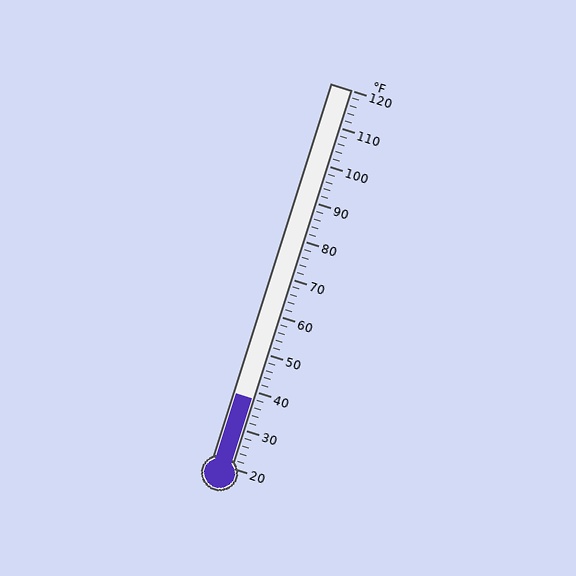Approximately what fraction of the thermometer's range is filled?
The thermometer is filled to approximately 20% of its range.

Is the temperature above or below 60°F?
The temperature is below 60°F.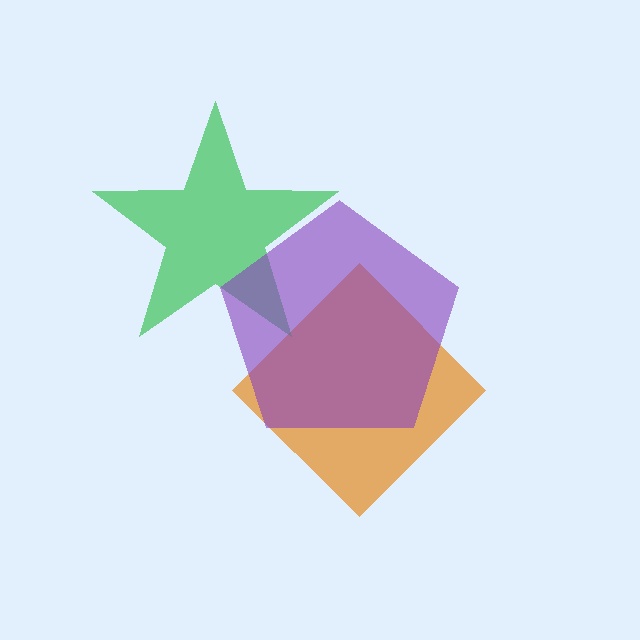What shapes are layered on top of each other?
The layered shapes are: an orange diamond, a green star, a purple pentagon.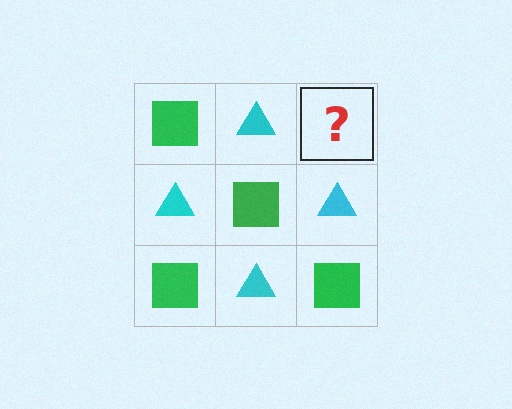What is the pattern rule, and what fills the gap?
The rule is that it alternates green square and cyan triangle in a checkerboard pattern. The gap should be filled with a green square.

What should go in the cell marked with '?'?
The missing cell should contain a green square.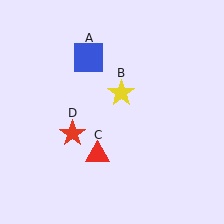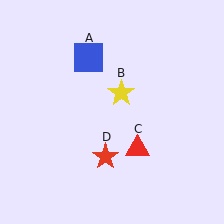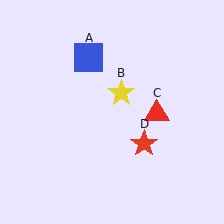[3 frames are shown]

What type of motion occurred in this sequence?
The red triangle (object C), red star (object D) rotated counterclockwise around the center of the scene.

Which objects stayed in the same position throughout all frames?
Blue square (object A) and yellow star (object B) remained stationary.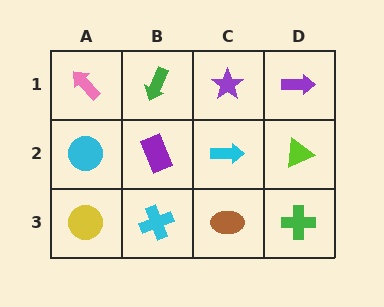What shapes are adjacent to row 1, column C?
A cyan arrow (row 2, column C), a green arrow (row 1, column B), a purple arrow (row 1, column D).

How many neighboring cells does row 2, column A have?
3.